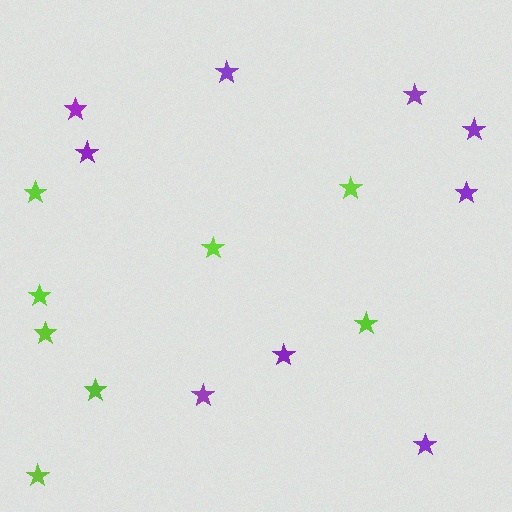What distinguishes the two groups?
There are 2 groups: one group of lime stars (8) and one group of purple stars (9).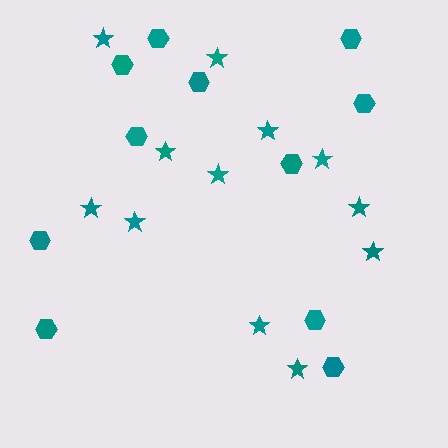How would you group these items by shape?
There are 2 groups: one group of stars (12) and one group of hexagons (11).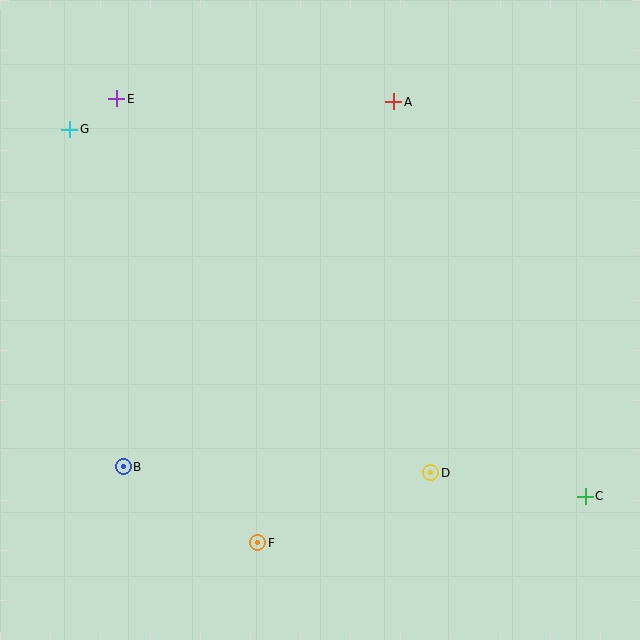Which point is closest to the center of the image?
Point D at (431, 473) is closest to the center.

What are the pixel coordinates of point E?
Point E is at (117, 99).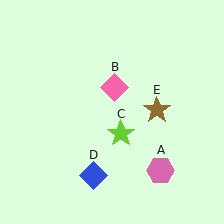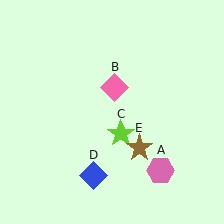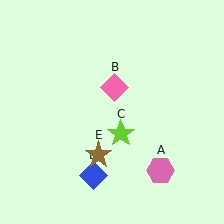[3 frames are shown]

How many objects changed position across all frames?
1 object changed position: brown star (object E).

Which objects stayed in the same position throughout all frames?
Pink hexagon (object A) and pink diamond (object B) and lime star (object C) and blue diamond (object D) remained stationary.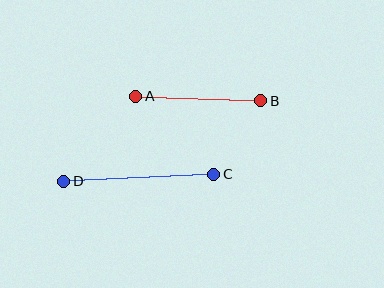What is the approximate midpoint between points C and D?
The midpoint is at approximately (139, 178) pixels.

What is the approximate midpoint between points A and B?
The midpoint is at approximately (198, 99) pixels.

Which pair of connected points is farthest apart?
Points C and D are farthest apart.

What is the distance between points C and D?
The distance is approximately 150 pixels.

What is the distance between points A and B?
The distance is approximately 125 pixels.